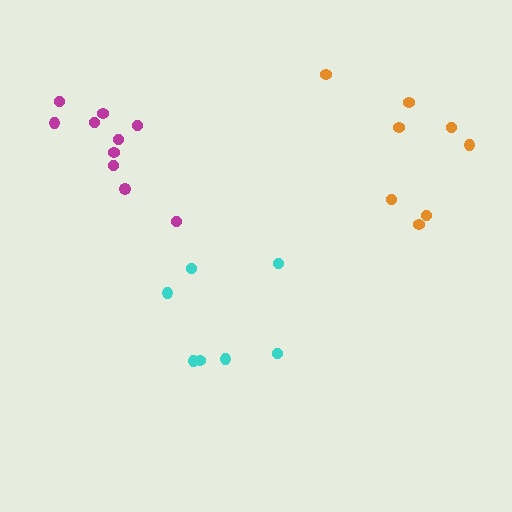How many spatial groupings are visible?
There are 3 spatial groupings.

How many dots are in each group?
Group 1: 7 dots, Group 2: 8 dots, Group 3: 10 dots (25 total).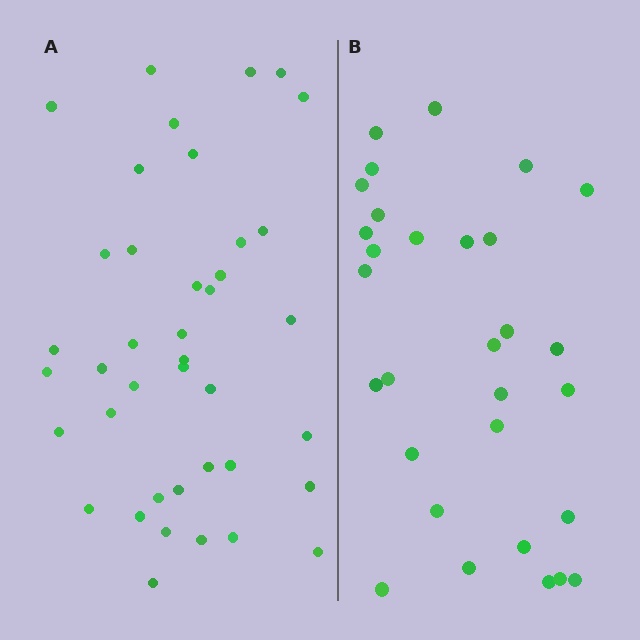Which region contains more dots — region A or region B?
Region A (the left region) has more dots.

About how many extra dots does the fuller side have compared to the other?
Region A has roughly 10 or so more dots than region B.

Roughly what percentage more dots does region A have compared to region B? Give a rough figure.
About 35% more.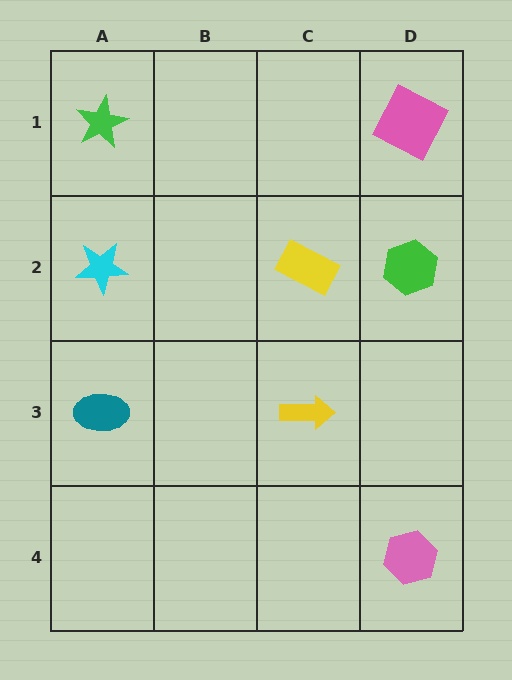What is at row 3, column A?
A teal ellipse.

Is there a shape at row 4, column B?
No, that cell is empty.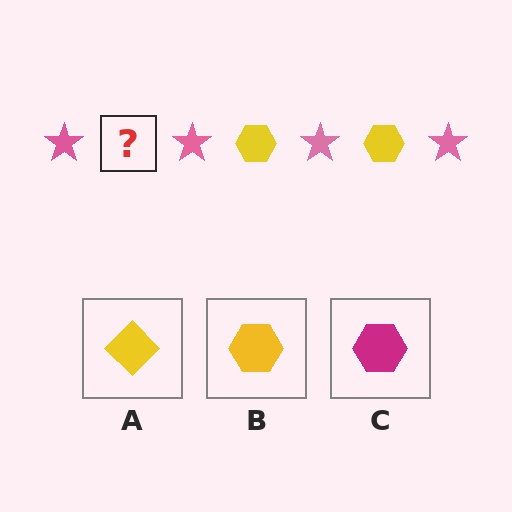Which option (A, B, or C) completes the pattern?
B.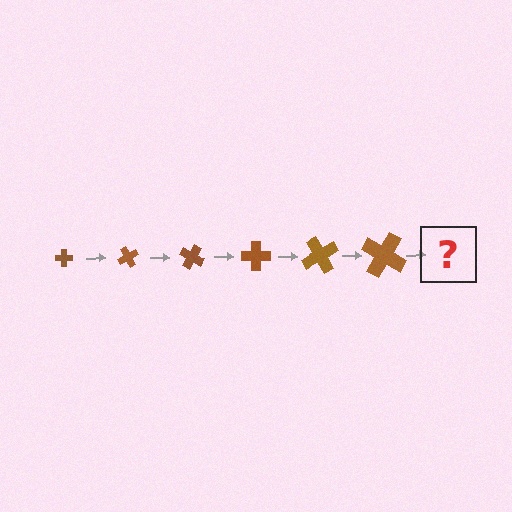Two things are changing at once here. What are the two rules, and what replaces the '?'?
The two rules are that the cross grows larger each step and it rotates 60 degrees each step. The '?' should be a cross, larger than the previous one and rotated 360 degrees from the start.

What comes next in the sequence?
The next element should be a cross, larger than the previous one and rotated 360 degrees from the start.